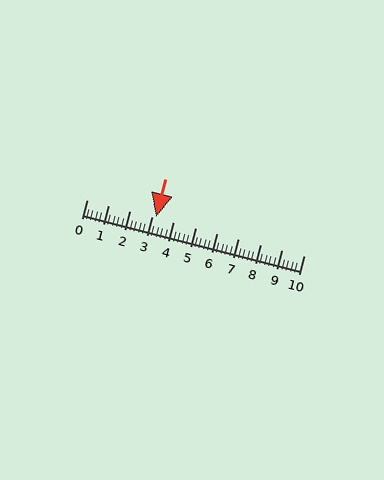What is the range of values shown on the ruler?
The ruler shows values from 0 to 10.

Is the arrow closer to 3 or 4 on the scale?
The arrow is closer to 3.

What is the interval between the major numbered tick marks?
The major tick marks are spaced 1 units apart.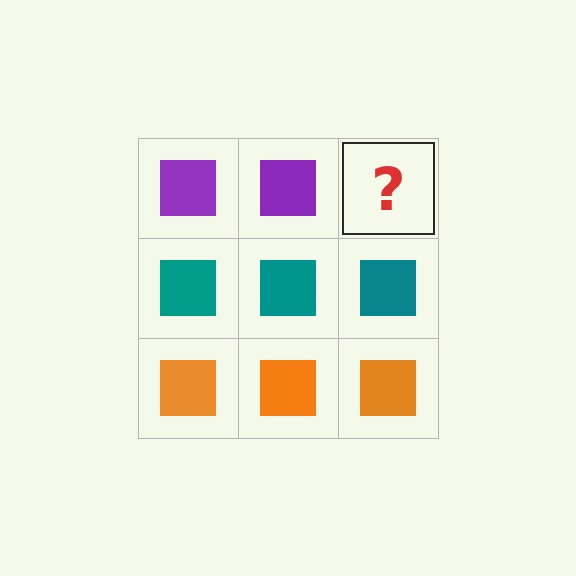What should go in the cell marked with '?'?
The missing cell should contain a purple square.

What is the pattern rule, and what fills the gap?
The rule is that each row has a consistent color. The gap should be filled with a purple square.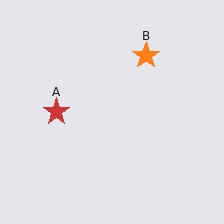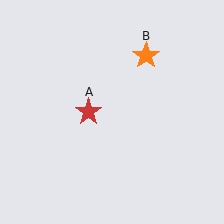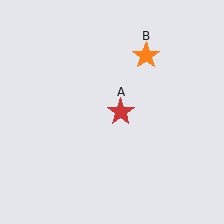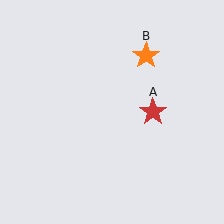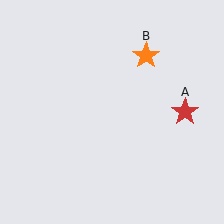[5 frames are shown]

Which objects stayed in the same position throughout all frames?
Orange star (object B) remained stationary.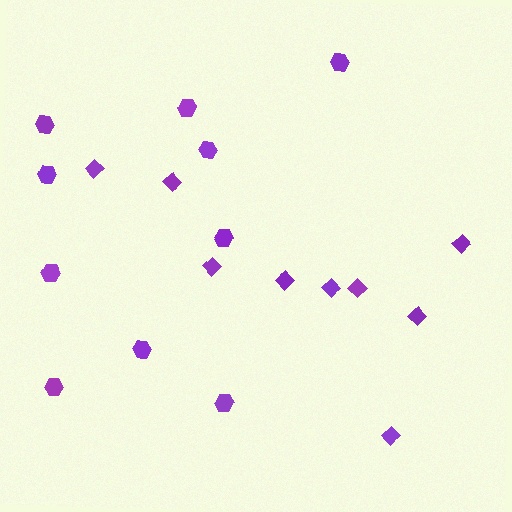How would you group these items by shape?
There are 2 groups: one group of hexagons (10) and one group of diamonds (9).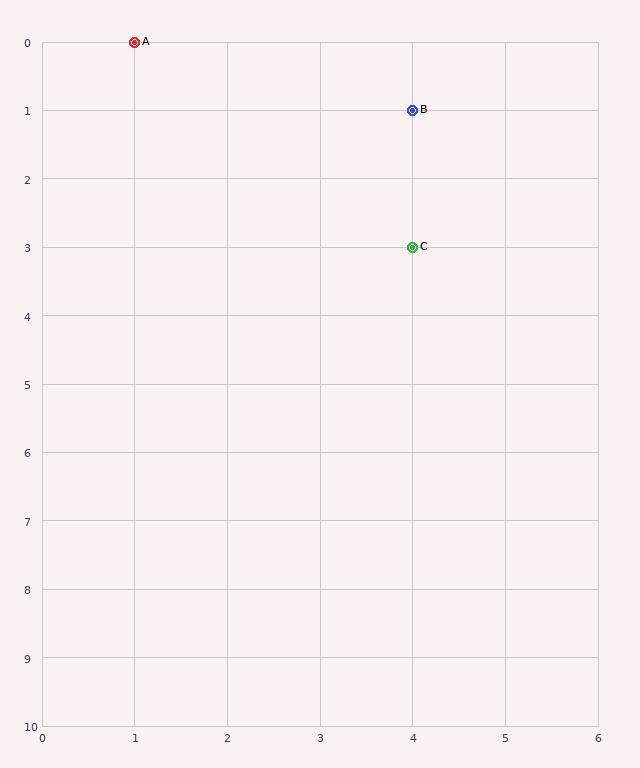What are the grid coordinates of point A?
Point A is at grid coordinates (1, 0).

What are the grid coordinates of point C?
Point C is at grid coordinates (4, 3).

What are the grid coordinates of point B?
Point B is at grid coordinates (4, 1).